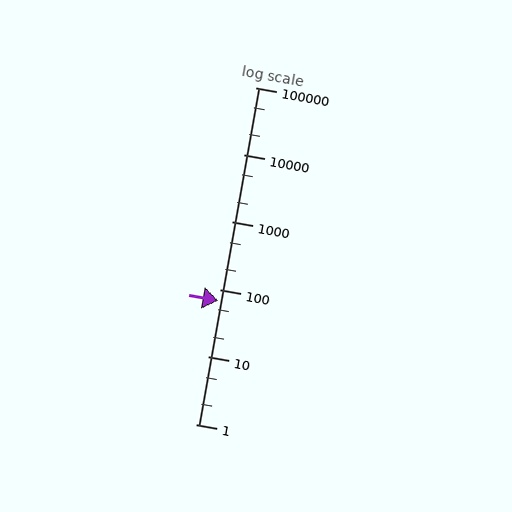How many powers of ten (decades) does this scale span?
The scale spans 5 decades, from 1 to 100000.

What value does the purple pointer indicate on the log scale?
The pointer indicates approximately 69.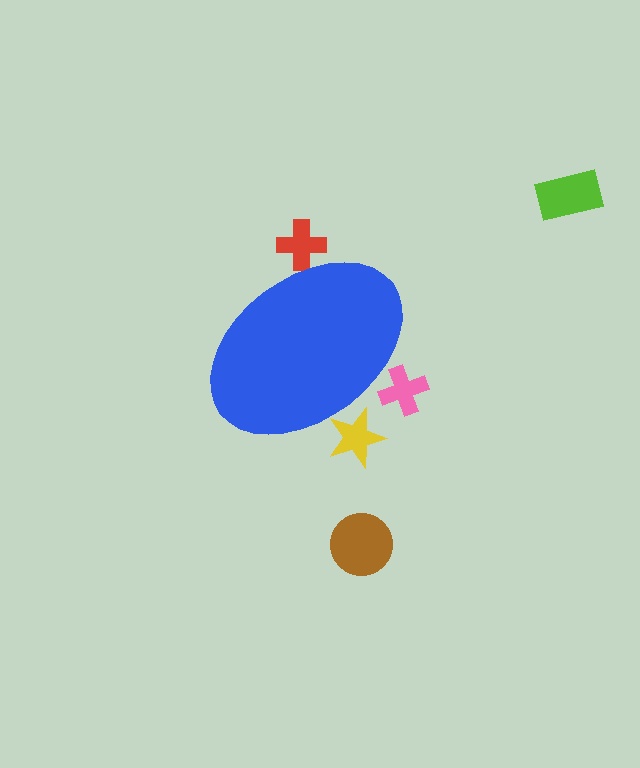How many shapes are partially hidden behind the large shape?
3 shapes are partially hidden.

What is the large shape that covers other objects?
A blue ellipse.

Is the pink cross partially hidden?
Yes, the pink cross is partially hidden behind the blue ellipse.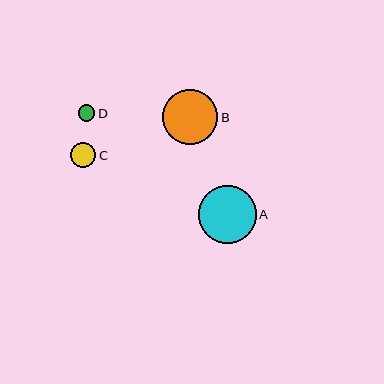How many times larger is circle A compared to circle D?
Circle A is approximately 3.5 times the size of circle D.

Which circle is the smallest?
Circle D is the smallest with a size of approximately 17 pixels.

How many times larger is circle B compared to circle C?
Circle B is approximately 2.2 times the size of circle C.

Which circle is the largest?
Circle A is the largest with a size of approximately 58 pixels.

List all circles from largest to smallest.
From largest to smallest: A, B, C, D.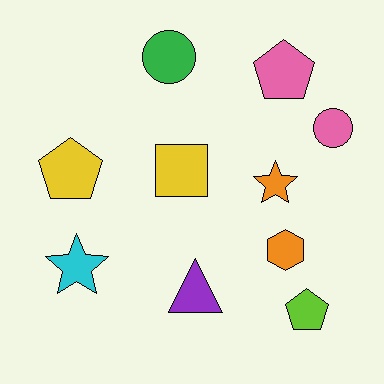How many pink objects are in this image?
There are 2 pink objects.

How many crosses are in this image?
There are no crosses.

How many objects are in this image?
There are 10 objects.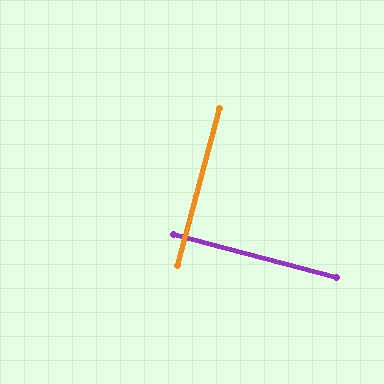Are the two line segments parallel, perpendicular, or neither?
Perpendicular — they meet at approximately 90°.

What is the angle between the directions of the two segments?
Approximately 90 degrees.